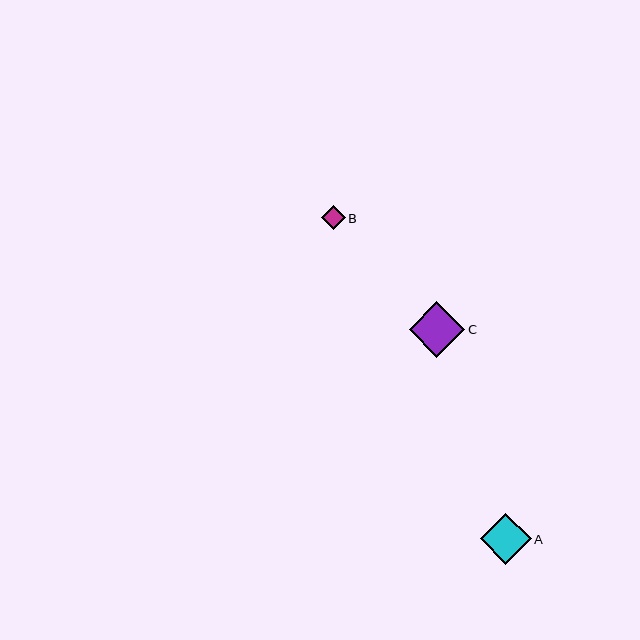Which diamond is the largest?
Diamond C is the largest with a size of approximately 56 pixels.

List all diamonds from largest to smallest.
From largest to smallest: C, A, B.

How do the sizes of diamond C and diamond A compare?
Diamond C and diamond A are approximately the same size.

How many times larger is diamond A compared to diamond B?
Diamond A is approximately 2.2 times the size of diamond B.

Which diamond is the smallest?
Diamond B is the smallest with a size of approximately 23 pixels.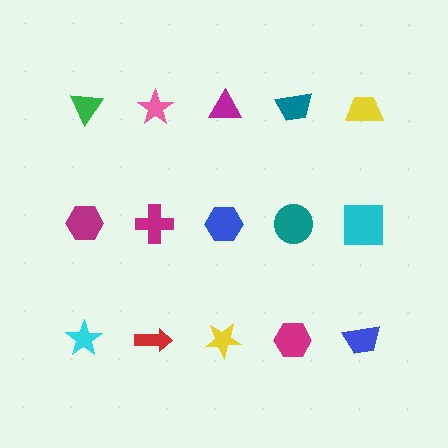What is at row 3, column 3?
A yellow star.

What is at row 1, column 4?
A teal trapezoid.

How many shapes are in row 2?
5 shapes.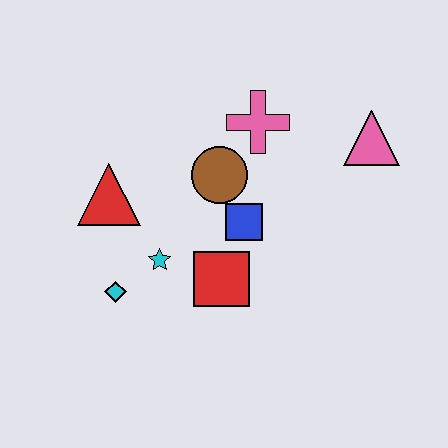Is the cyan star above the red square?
Yes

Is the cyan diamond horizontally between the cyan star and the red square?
No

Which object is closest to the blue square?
The brown circle is closest to the blue square.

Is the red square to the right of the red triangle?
Yes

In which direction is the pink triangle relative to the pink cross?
The pink triangle is to the right of the pink cross.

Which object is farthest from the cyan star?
The pink triangle is farthest from the cyan star.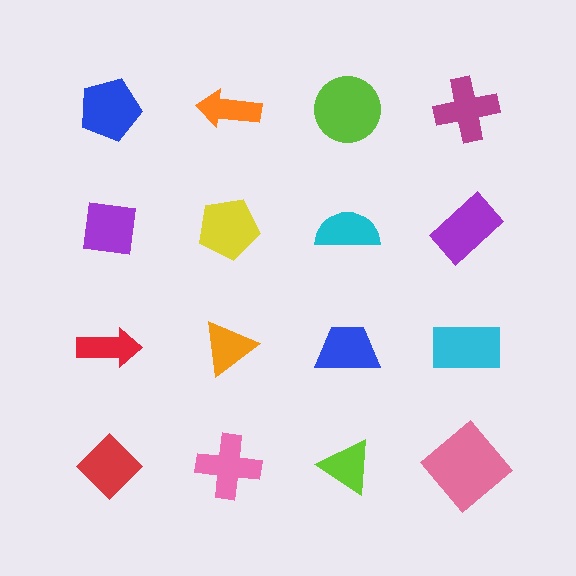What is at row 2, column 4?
A purple rectangle.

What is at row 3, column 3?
A blue trapezoid.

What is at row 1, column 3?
A lime circle.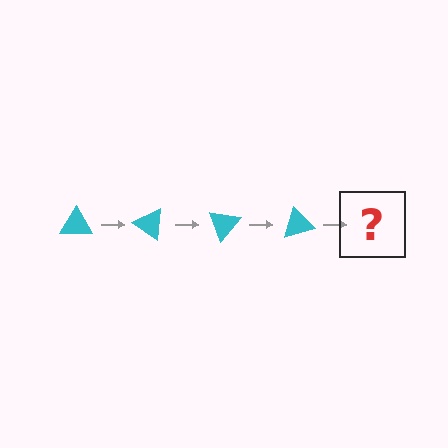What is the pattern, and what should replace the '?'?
The pattern is that the triangle rotates 35 degrees each step. The '?' should be a cyan triangle rotated 140 degrees.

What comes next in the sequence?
The next element should be a cyan triangle rotated 140 degrees.